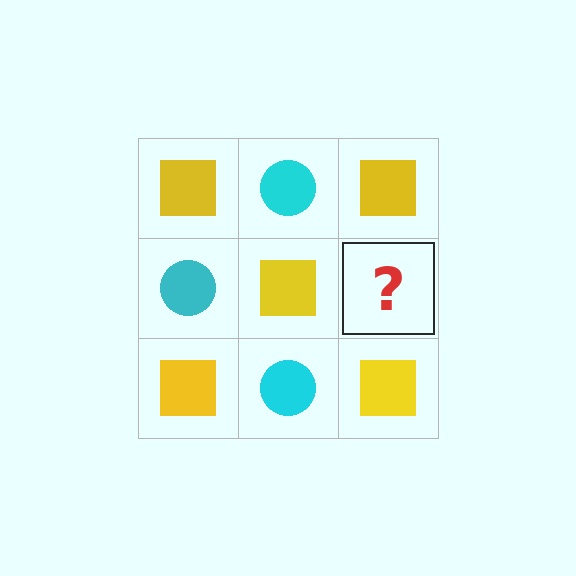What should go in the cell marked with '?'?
The missing cell should contain a cyan circle.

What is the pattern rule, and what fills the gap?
The rule is that it alternates yellow square and cyan circle in a checkerboard pattern. The gap should be filled with a cyan circle.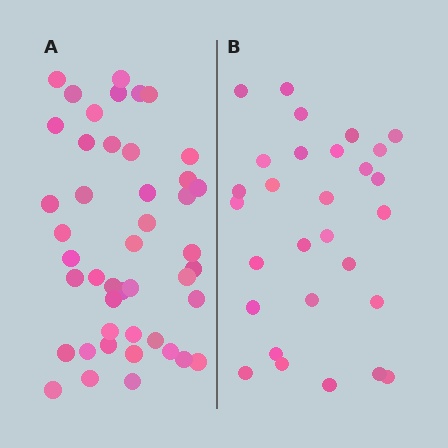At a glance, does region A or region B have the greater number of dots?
Region A (the left region) has more dots.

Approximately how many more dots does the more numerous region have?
Region A has approximately 15 more dots than region B.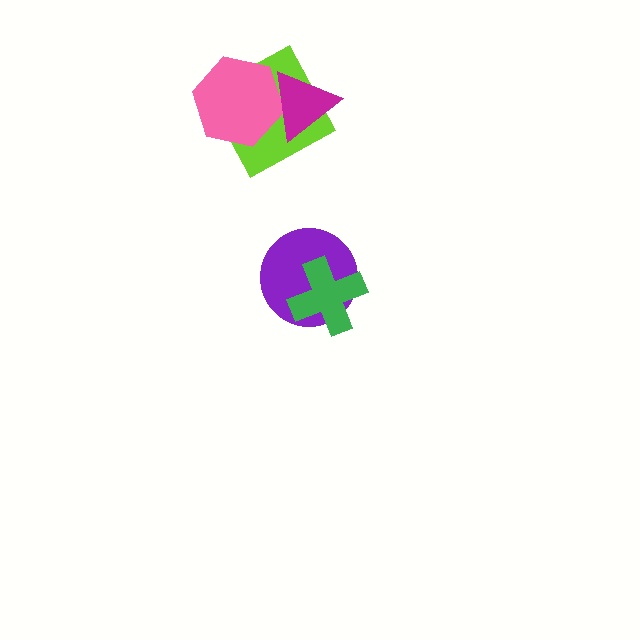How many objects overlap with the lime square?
2 objects overlap with the lime square.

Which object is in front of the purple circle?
The green cross is in front of the purple circle.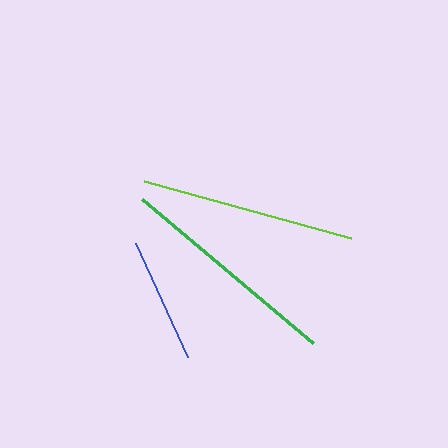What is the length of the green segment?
The green segment is approximately 224 pixels long.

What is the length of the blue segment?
The blue segment is approximately 126 pixels long.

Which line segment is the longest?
The green line is the longest at approximately 224 pixels.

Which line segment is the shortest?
The blue line is the shortest at approximately 126 pixels.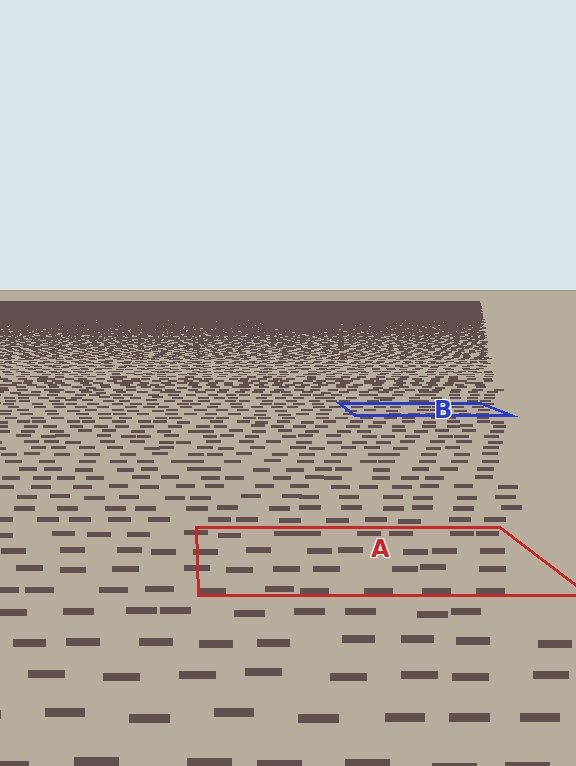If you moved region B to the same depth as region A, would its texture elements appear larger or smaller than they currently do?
They would appear larger. At a closer depth, the same texture elements are projected at a bigger on-screen size.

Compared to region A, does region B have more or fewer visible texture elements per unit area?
Region B has more texture elements per unit area — they are packed more densely because it is farther away.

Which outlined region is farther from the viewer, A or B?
Region B is farther from the viewer — the texture elements inside it appear smaller and more densely packed.